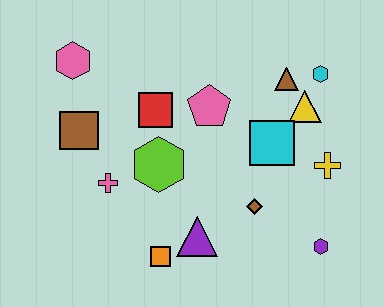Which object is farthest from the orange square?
The cyan hexagon is farthest from the orange square.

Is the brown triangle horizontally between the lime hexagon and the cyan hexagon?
Yes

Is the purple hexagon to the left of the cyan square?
No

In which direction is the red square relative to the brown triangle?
The red square is to the left of the brown triangle.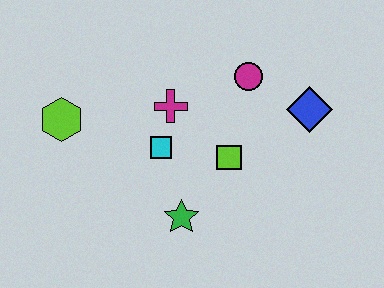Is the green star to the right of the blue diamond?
No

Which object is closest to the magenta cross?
The cyan square is closest to the magenta cross.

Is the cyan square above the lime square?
Yes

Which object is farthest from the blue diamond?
The lime hexagon is farthest from the blue diamond.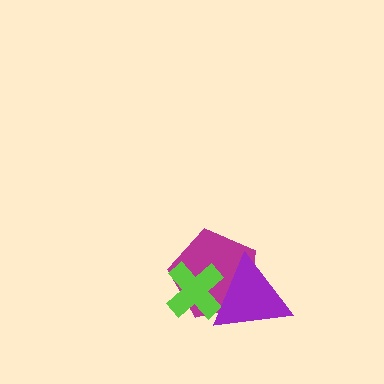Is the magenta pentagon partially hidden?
Yes, it is partially covered by another shape.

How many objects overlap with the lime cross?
2 objects overlap with the lime cross.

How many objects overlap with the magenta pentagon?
2 objects overlap with the magenta pentagon.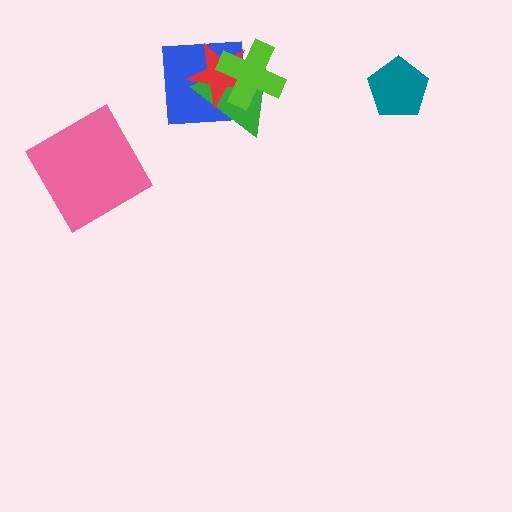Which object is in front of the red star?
The lime cross is in front of the red star.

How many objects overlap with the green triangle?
3 objects overlap with the green triangle.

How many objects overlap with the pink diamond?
0 objects overlap with the pink diamond.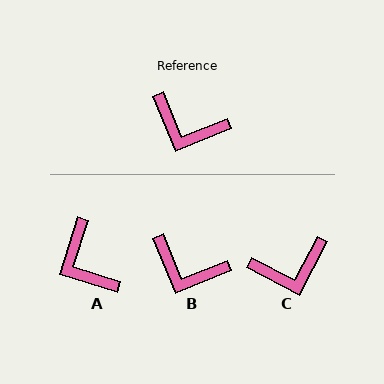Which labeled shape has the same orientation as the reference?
B.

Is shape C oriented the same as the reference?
No, it is off by about 40 degrees.